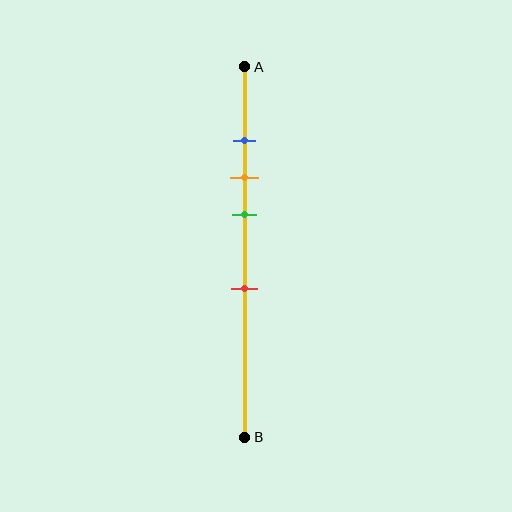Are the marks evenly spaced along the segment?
No, the marks are not evenly spaced.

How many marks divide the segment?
There are 4 marks dividing the segment.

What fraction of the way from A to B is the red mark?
The red mark is approximately 60% (0.6) of the way from A to B.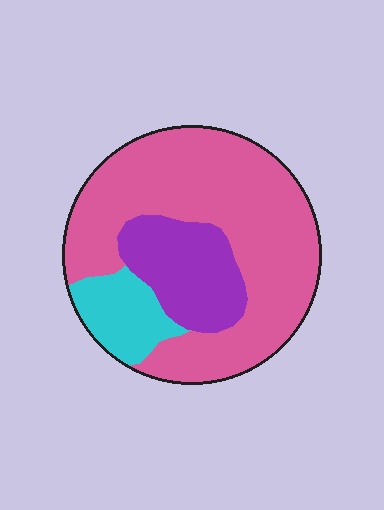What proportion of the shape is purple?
Purple takes up about one fifth (1/5) of the shape.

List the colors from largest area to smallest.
From largest to smallest: pink, purple, cyan.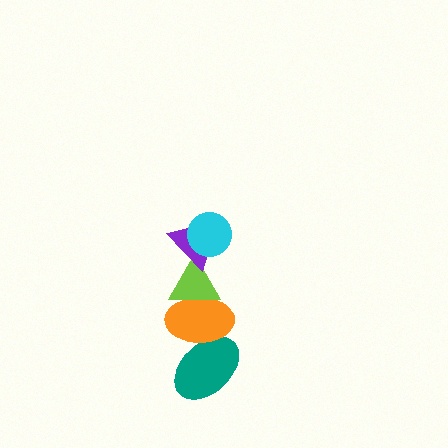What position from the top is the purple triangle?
The purple triangle is 2nd from the top.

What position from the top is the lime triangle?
The lime triangle is 3rd from the top.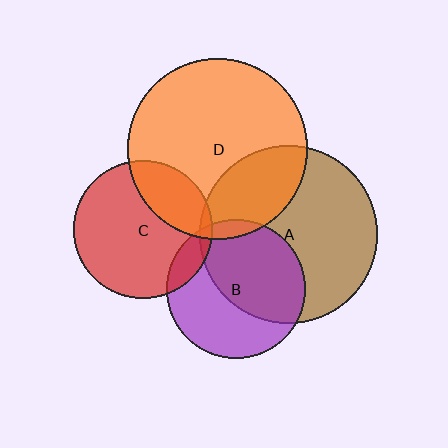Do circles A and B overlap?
Yes.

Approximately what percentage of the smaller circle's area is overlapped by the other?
Approximately 55%.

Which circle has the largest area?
Circle D (orange).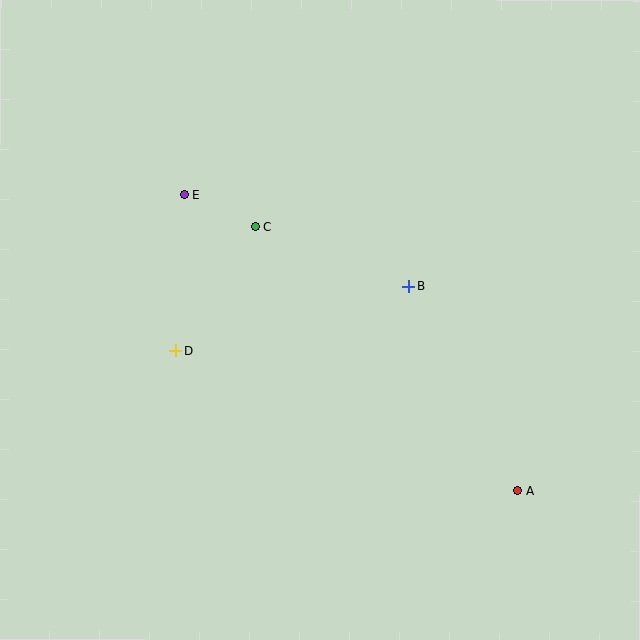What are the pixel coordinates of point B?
Point B is at (409, 286).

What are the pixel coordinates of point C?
Point C is at (256, 227).